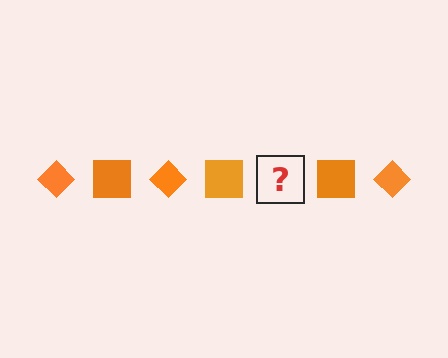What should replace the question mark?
The question mark should be replaced with an orange diamond.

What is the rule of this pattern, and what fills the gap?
The rule is that the pattern cycles through diamond, square shapes in orange. The gap should be filled with an orange diamond.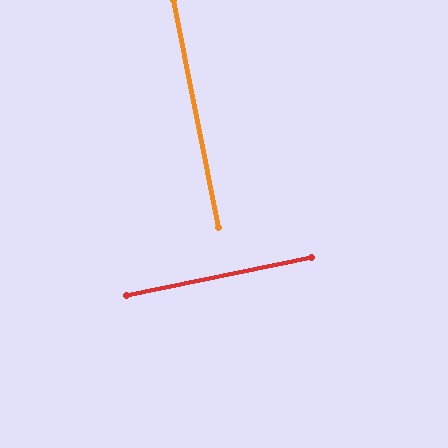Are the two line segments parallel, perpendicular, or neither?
Perpendicular — they meet at approximately 89°.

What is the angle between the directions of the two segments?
Approximately 89 degrees.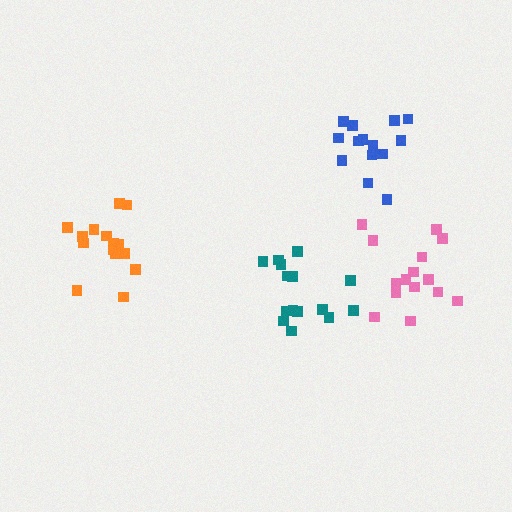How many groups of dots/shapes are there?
There are 4 groups.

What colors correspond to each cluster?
The clusters are colored: orange, teal, blue, pink.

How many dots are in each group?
Group 1: 15 dots, Group 2: 15 dots, Group 3: 14 dots, Group 4: 15 dots (59 total).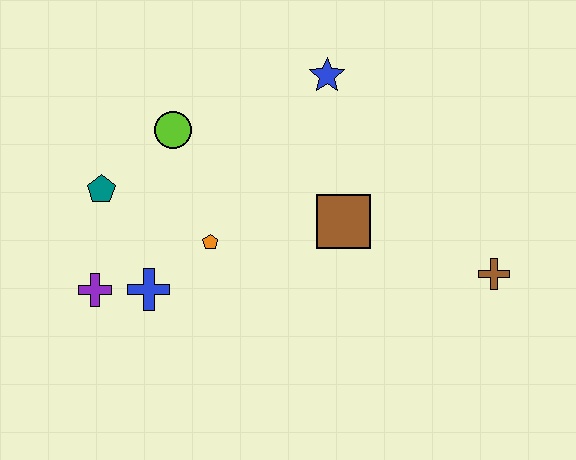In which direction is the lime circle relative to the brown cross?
The lime circle is to the left of the brown cross.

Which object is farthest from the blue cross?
The brown cross is farthest from the blue cross.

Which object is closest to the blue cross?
The purple cross is closest to the blue cross.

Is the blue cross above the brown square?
No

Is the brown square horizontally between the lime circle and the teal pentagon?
No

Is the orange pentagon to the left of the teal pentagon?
No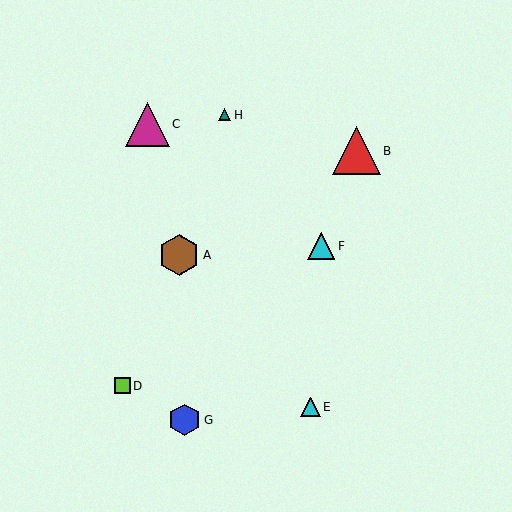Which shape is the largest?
The red triangle (labeled B) is the largest.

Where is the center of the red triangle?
The center of the red triangle is at (356, 151).